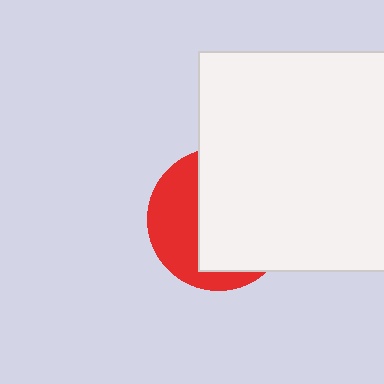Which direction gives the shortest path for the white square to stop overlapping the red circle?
Moving right gives the shortest separation.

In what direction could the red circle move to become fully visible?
The red circle could move left. That would shift it out from behind the white square entirely.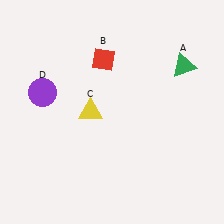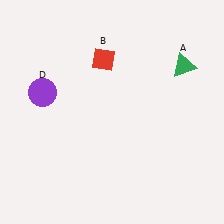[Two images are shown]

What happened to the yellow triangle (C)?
The yellow triangle (C) was removed in Image 2. It was in the top-left area of Image 1.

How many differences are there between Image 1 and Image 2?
There is 1 difference between the two images.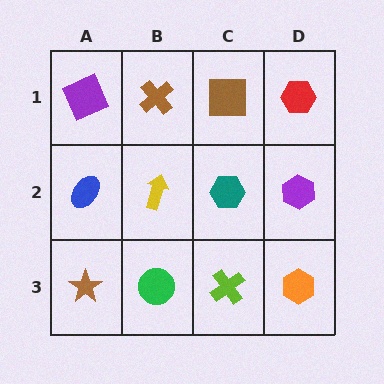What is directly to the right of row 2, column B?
A teal hexagon.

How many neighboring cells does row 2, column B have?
4.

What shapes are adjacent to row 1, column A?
A blue ellipse (row 2, column A), a brown cross (row 1, column B).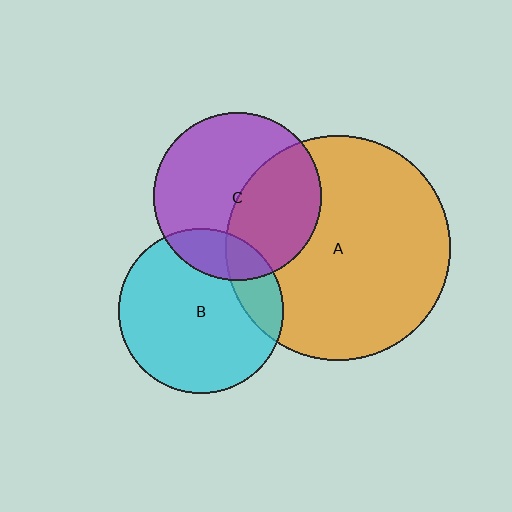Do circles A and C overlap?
Yes.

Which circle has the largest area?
Circle A (orange).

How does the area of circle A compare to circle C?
Approximately 1.8 times.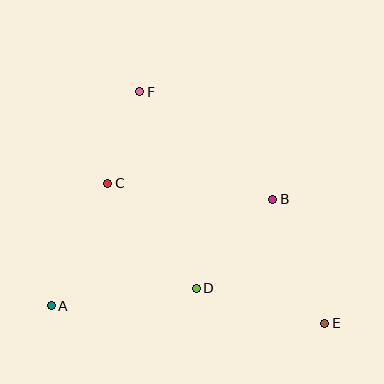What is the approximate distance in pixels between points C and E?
The distance between C and E is approximately 258 pixels.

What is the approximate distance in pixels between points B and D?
The distance between B and D is approximately 117 pixels.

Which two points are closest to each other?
Points C and F are closest to each other.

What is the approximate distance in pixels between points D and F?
The distance between D and F is approximately 204 pixels.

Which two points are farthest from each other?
Points E and F are farthest from each other.